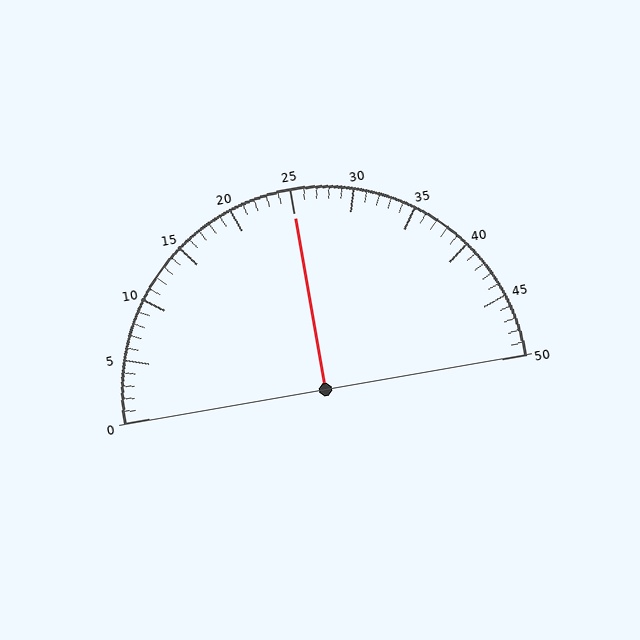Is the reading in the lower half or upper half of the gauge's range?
The reading is in the upper half of the range (0 to 50).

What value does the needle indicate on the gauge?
The needle indicates approximately 25.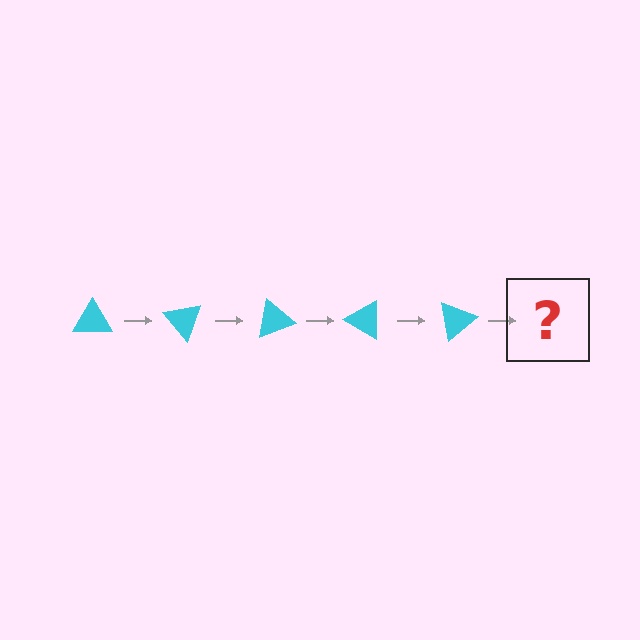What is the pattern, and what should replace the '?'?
The pattern is that the triangle rotates 50 degrees each step. The '?' should be a cyan triangle rotated 250 degrees.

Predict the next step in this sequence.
The next step is a cyan triangle rotated 250 degrees.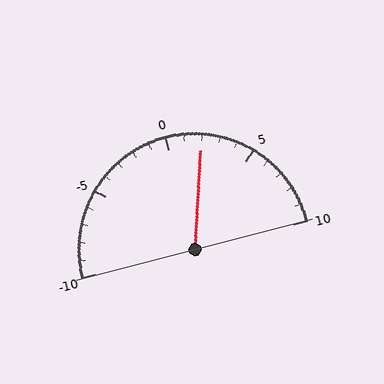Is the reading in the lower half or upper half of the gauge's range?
The reading is in the upper half of the range (-10 to 10).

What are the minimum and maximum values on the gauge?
The gauge ranges from -10 to 10.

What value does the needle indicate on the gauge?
The needle indicates approximately 2.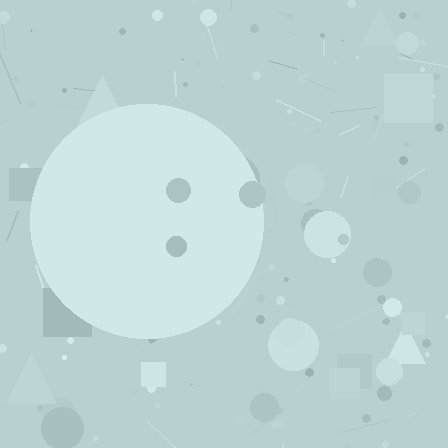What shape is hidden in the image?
A circle is hidden in the image.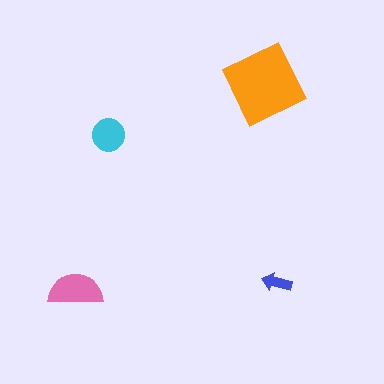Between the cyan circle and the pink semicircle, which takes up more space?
The pink semicircle.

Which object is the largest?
The orange diamond.